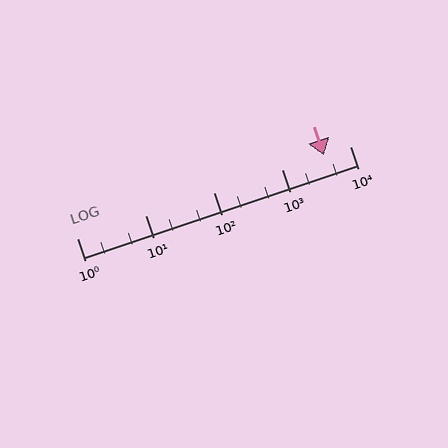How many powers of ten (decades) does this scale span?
The scale spans 4 decades, from 1 to 10000.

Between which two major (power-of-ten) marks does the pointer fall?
The pointer is between 1000 and 10000.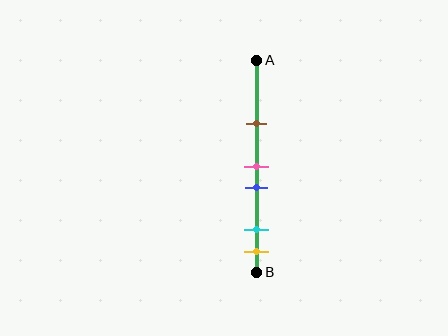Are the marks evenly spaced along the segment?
No, the marks are not evenly spaced.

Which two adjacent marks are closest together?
The pink and blue marks are the closest adjacent pair.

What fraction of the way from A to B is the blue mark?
The blue mark is approximately 60% (0.6) of the way from A to B.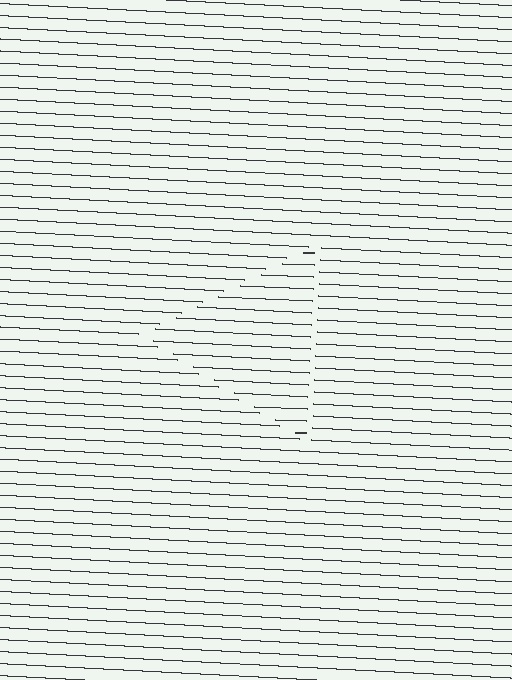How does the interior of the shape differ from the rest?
The interior of the shape contains the same grating, shifted by half a period — the contour is defined by the phase discontinuity where line-ends from the inner and outer gratings abut.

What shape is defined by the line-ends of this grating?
An illusory triangle. The interior of the shape contains the same grating, shifted by half a period — the contour is defined by the phase discontinuity where line-ends from the inner and outer gratings abut.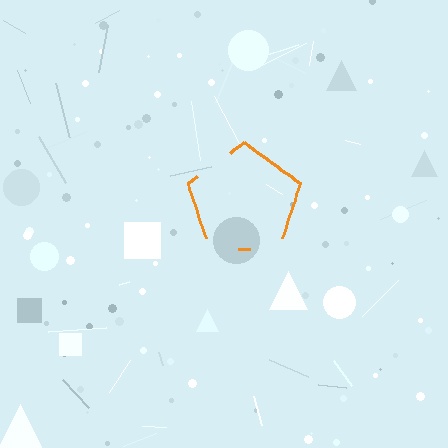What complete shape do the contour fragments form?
The contour fragments form a pentagon.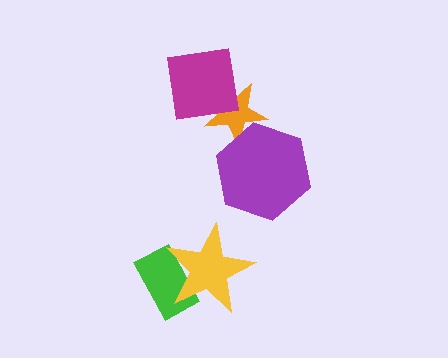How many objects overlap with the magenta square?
1 object overlaps with the magenta square.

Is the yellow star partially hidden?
No, no other shape covers it.